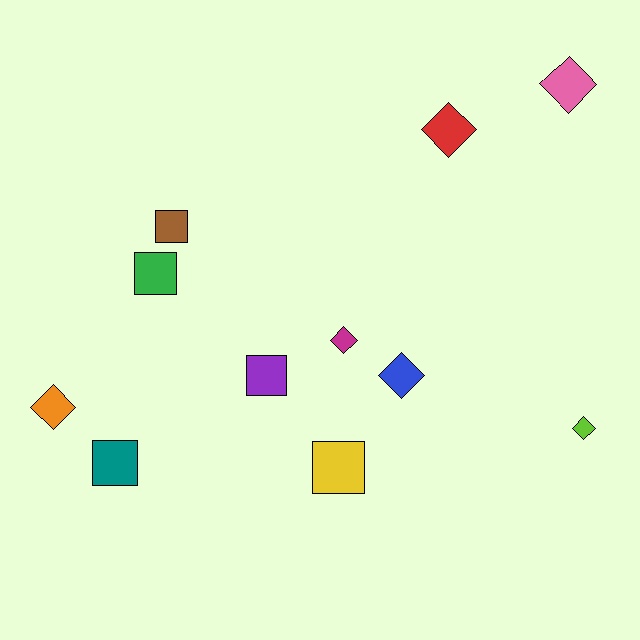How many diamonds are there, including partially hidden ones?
There are 6 diamonds.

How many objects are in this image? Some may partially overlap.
There are 11 objects.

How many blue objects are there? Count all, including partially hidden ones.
There is 1 blue object.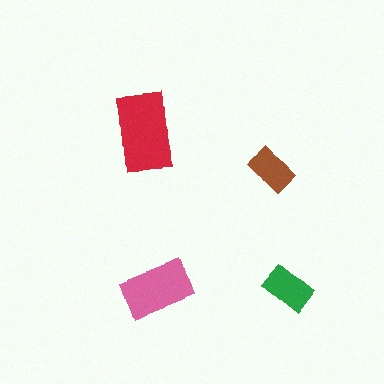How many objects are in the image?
There are 4 objects in the image.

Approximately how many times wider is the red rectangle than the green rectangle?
About 1.5 times wider.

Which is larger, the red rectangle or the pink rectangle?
The red one.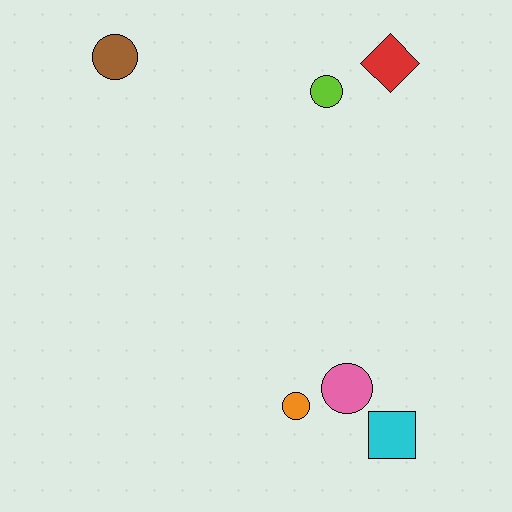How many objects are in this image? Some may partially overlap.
There are 6 objects.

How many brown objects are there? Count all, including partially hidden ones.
There is 1 brown object.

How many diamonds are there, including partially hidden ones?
There is 1 diamond.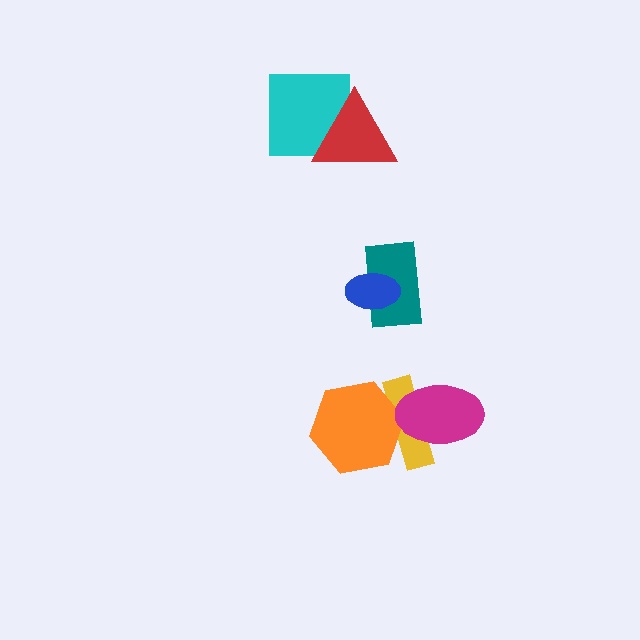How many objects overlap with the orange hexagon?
2 objects overlap with the orange hexagon.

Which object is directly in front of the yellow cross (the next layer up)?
The orange hexagon is directly in front of the yellow cross.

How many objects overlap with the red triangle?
1 object overlaps with the red triangle.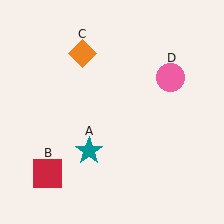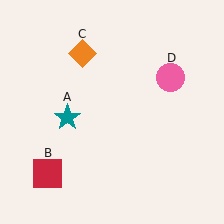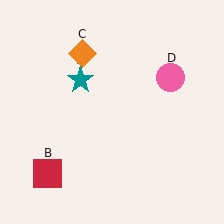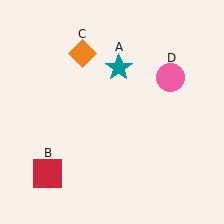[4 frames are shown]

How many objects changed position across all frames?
1 object changed position: teal star (object A).